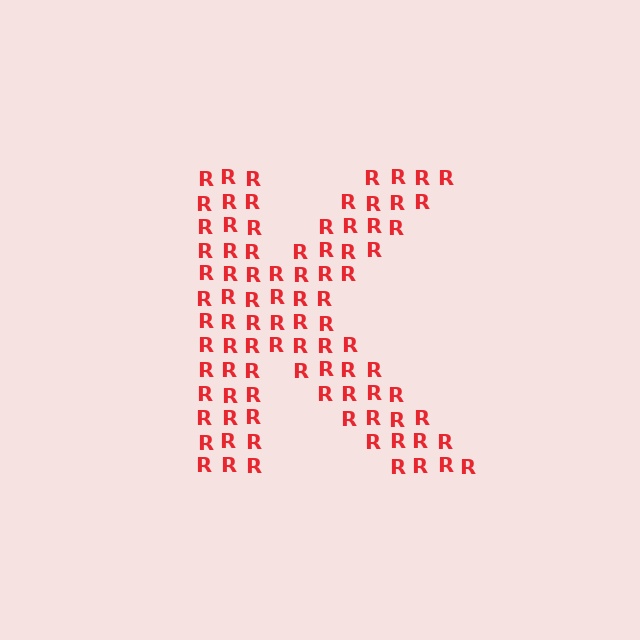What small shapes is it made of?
It is made of small letter R's.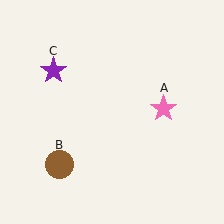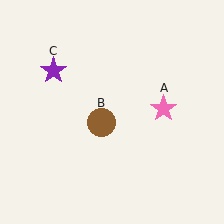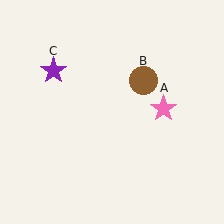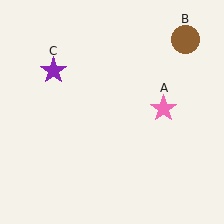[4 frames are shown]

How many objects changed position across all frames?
1 object changed position: brown circle (object B).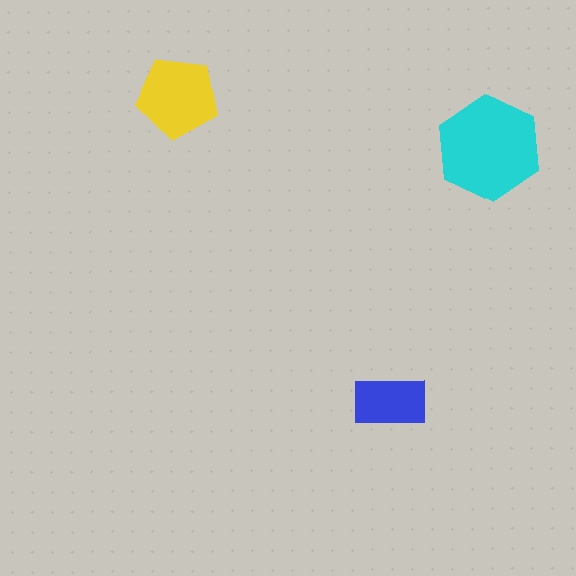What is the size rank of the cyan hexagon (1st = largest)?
1st.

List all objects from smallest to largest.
The blue rectangle, the yellow pentagon, the cyan hexagon.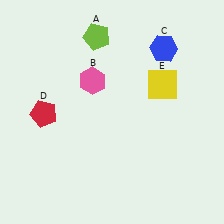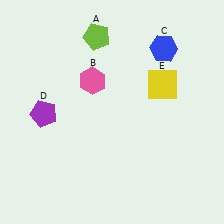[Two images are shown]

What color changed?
The pentagon (D) changed from red in Image 1 to purple in Image 2.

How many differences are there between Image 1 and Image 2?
There is 1 difference between the two images.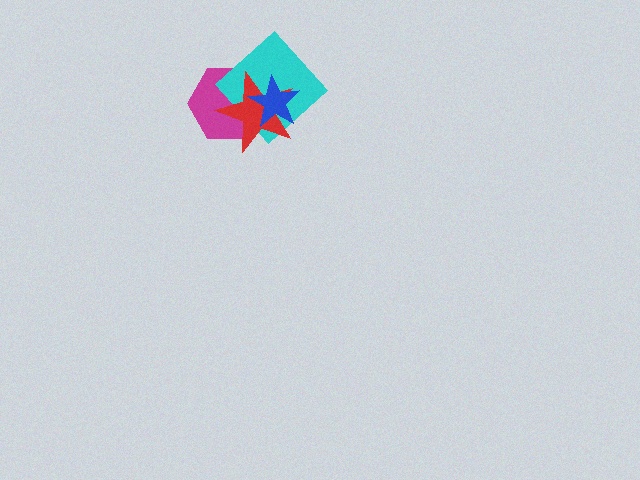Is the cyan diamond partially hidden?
Yes, it is partially covered by another shape.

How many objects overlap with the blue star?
3 objects overlap with the blue star.